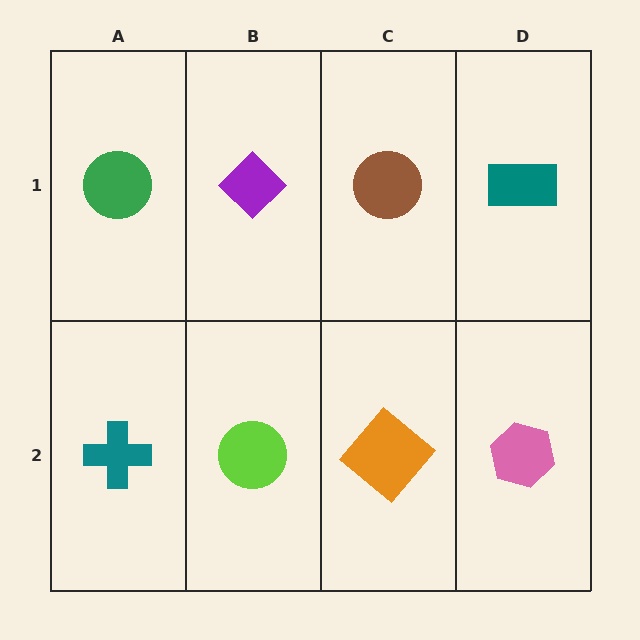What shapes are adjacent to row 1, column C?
An orange diamond (row 2, column C), a purple diamond (row 1, column B), a teal rectangle (row 1, column D).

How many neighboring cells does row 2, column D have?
2.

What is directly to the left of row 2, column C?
A lime circle.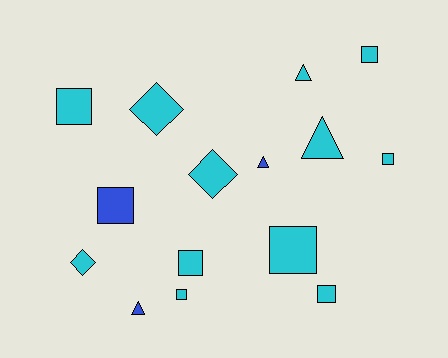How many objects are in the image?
There are 15 objects.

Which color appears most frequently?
Cyan, with 12 objects.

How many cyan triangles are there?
There are 2 cyan triangles.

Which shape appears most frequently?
Square, with 8 objects.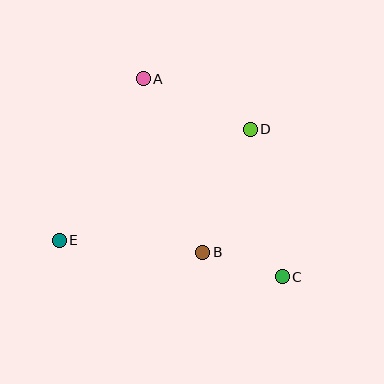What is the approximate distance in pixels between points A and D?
The distance between A and D is approximately 118 pixels.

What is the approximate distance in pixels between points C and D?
The distance between C and D is approximately 151 pixels.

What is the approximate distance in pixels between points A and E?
The distance between A and E is approximately 182 pixels.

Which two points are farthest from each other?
Points A and C are farthest from each other.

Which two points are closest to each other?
Points B and C are closest to each other.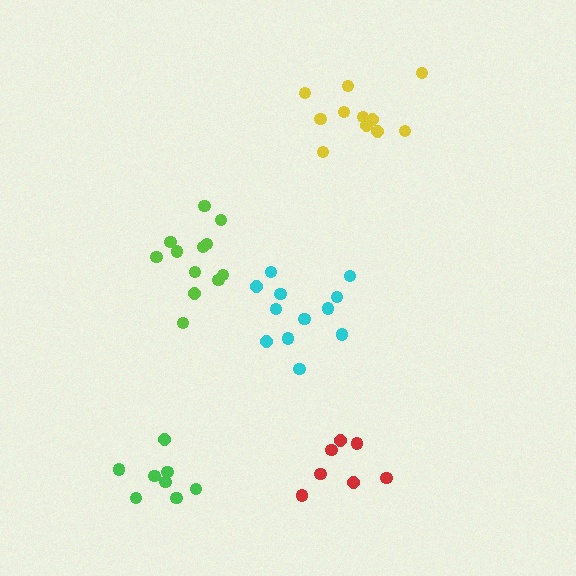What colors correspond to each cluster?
The clusters are colored: yellow, cyan, green, lime, red.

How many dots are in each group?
Group 1: 11 dots, Group 2: 12 dots, Group 3: 8 dots, Group 4: 12 dots, Group 5: 7 dots (50 total).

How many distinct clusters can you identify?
There are 5 distinct clusters.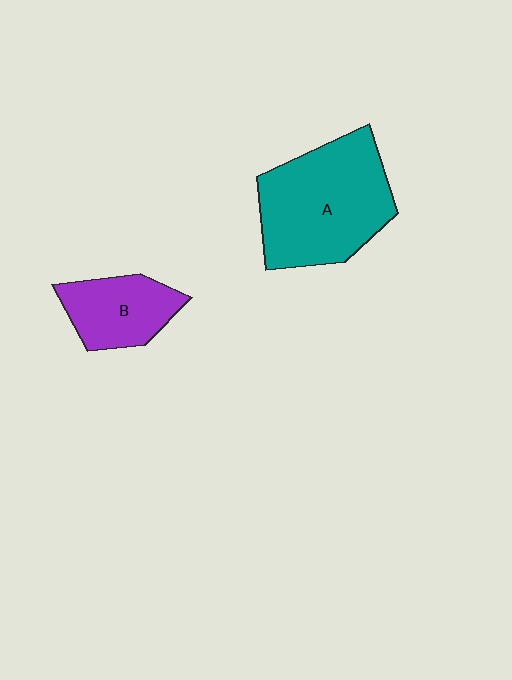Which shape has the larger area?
Shape A (teal).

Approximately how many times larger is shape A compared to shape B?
Approximately 2.0 times.